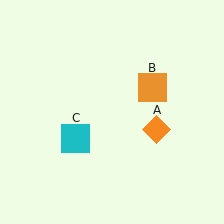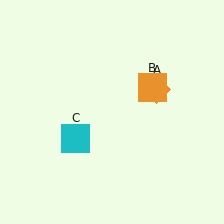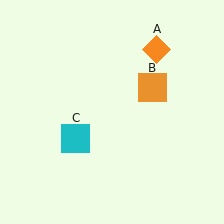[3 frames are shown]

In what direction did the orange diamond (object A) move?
The orange diamond (object A) moved up.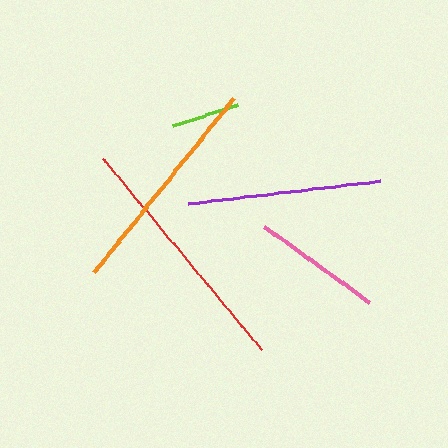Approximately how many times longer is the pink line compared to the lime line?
The pink line is approximately 1.9 times the length of the lime line.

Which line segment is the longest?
The red line is the longest at approximately 249 pixels.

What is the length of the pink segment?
The pink segment is approximately 130 pixels long.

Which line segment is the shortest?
The lime line is the shortest at approximately 70 pixels.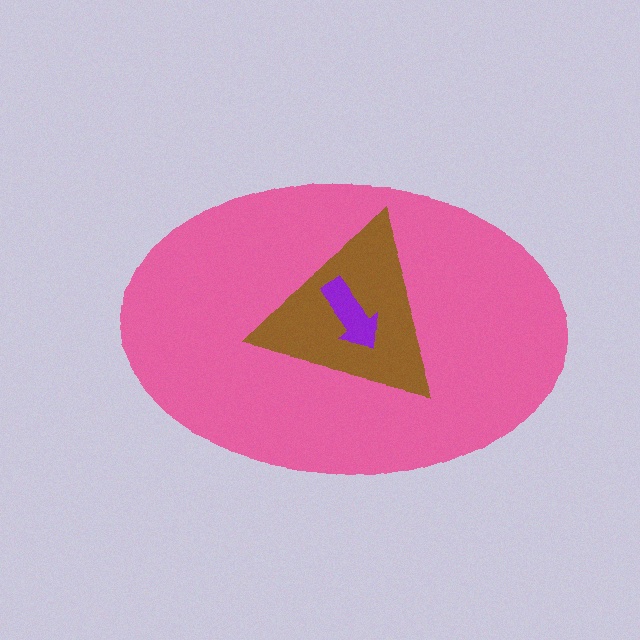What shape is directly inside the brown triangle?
The purple arrow.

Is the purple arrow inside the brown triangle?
Yes.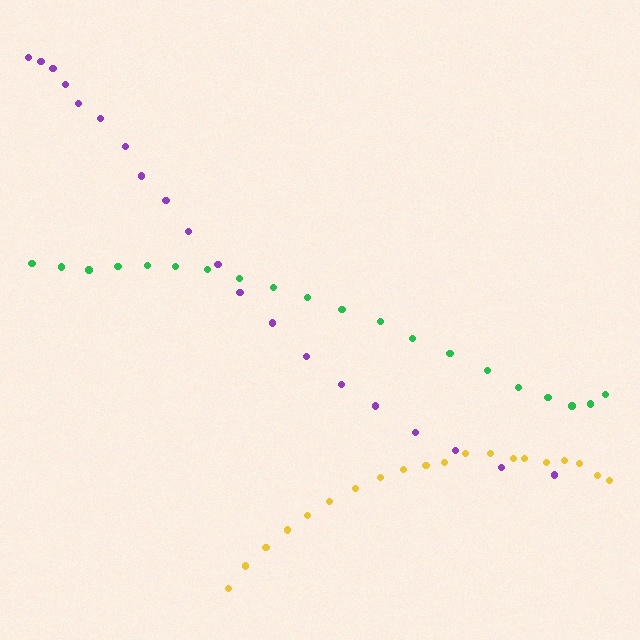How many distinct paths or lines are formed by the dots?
There are 3 distinct paths.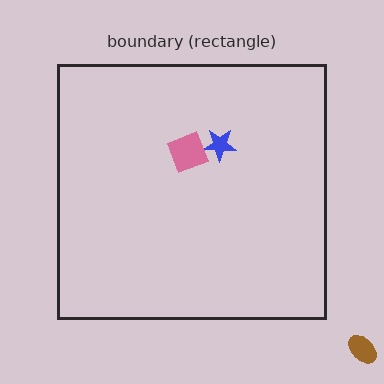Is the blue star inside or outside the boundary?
Inside.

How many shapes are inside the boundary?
2 inside, 1 outside.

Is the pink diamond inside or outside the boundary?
Inside.